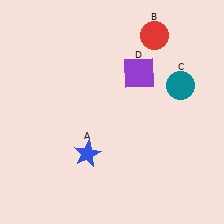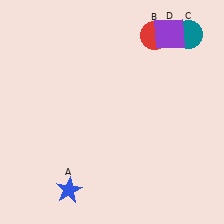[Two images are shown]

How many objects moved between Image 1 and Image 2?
3 objects moved between the two images.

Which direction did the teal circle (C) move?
The teal circle (C) moved up.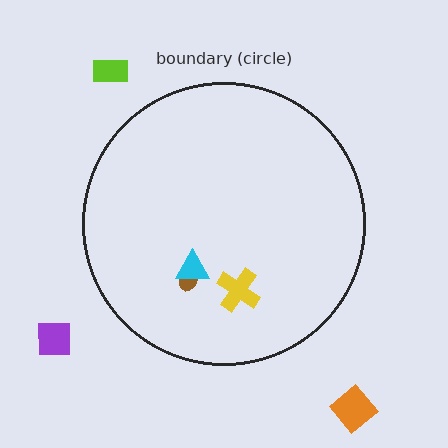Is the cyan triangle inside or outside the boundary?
Inside.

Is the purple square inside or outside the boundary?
Outside.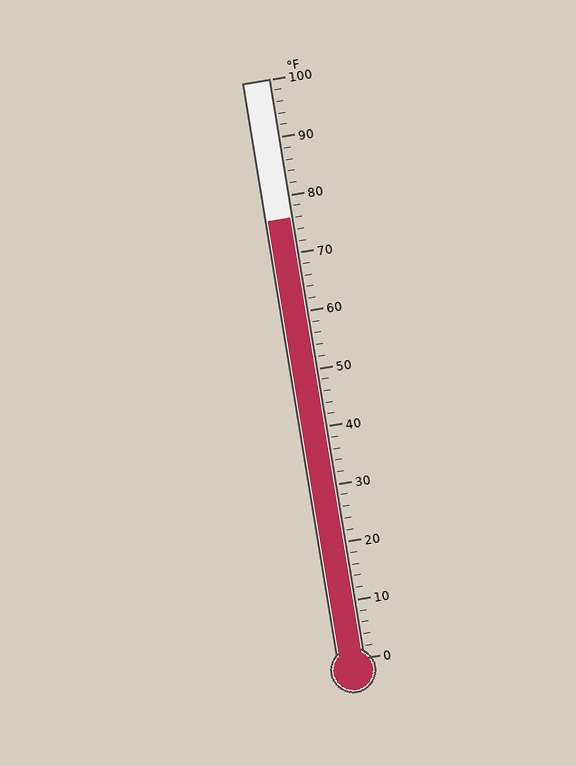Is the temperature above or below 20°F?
The temperature is above 20°F.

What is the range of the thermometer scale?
The thermometer scale ranges from 0°F to 100°F.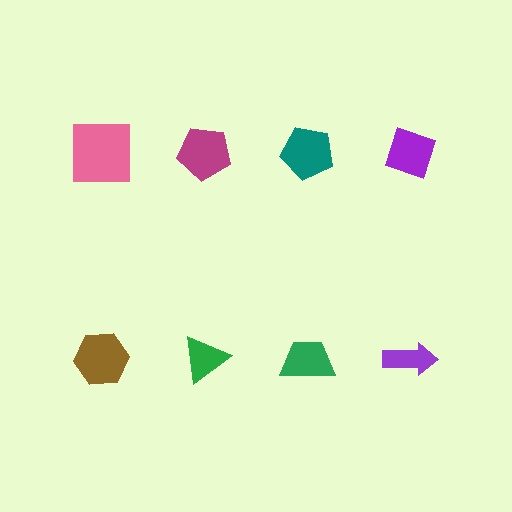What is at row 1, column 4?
A purple diamond.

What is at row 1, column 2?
A magenta pentagon.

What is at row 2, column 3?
A green trapezoid.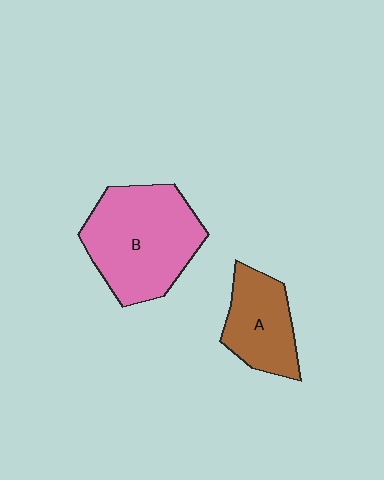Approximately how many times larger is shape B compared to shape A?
Approximately 1.7 times.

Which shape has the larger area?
Shape B (pink).